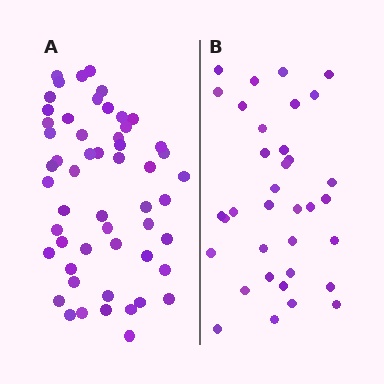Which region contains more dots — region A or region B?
Region A (the left region) has more dots.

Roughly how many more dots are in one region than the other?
Region A has approximately 20 more dots than region B.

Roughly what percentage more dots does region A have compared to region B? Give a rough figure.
About 55% more.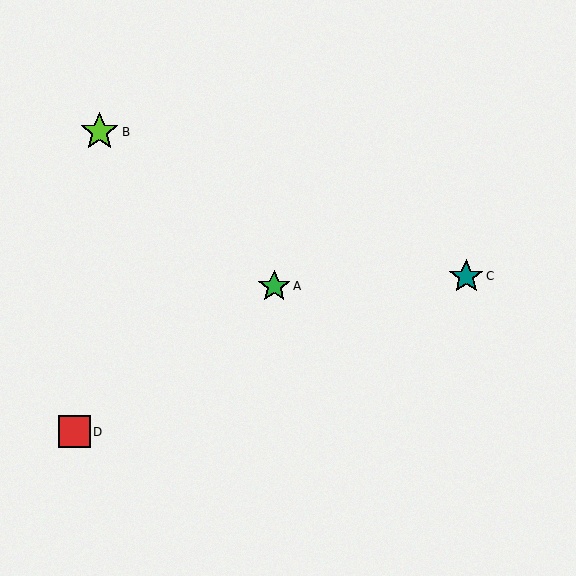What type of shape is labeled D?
Shape D is a red square.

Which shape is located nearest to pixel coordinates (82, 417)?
The red square (labeled D) at (74, 432) is nearest to that location.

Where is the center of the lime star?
The center of the lime star is at (100, 132).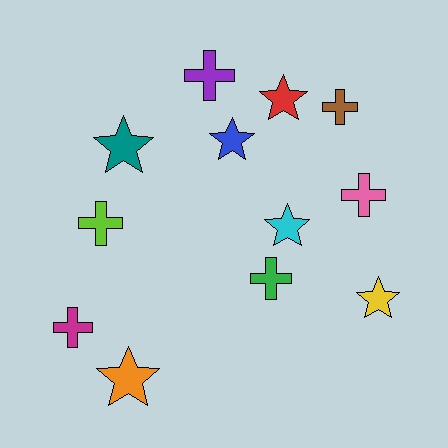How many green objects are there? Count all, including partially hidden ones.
There is 1 green object.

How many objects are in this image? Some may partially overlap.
There are 12 objects.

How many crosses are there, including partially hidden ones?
There are 6 crosses.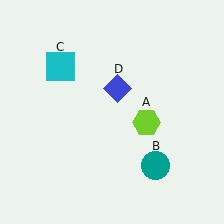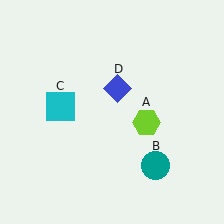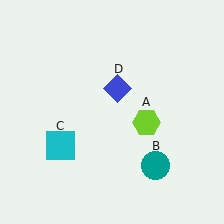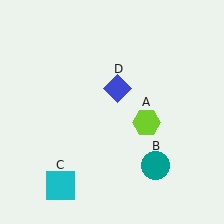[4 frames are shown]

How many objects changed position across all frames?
1 object changed position: cyan square (object C).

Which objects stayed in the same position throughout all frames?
Lime hexagon (object A) and teal circle (object B) and blue diamond (object D) remained stationary.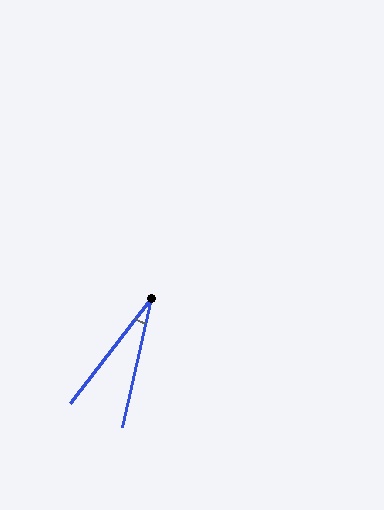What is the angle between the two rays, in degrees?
Approximately 25 degrees.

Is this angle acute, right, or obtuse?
It is acute.